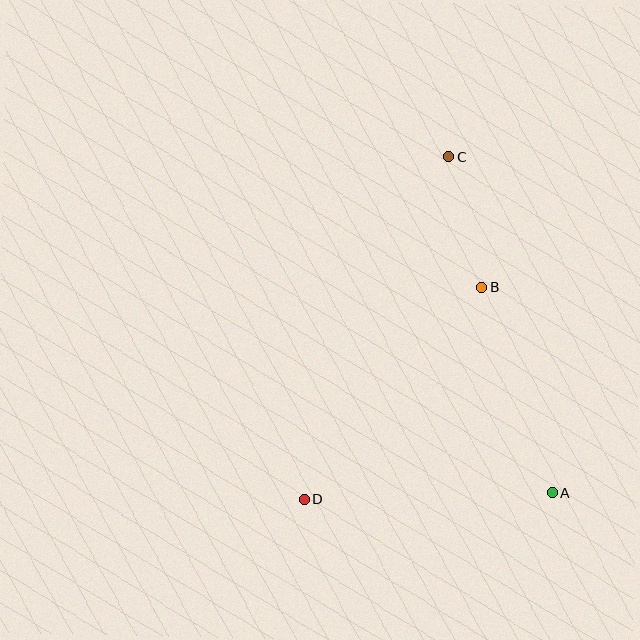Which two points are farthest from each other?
Points C and D are farthest from each other.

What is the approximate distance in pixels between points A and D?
The distance between A and D is approximately 248 pixels.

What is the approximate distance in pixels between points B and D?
The distance between B and D is approximately 277 pixels.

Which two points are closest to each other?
Points B and C are closest to each other.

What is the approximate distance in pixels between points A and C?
The distance between A and C is approximately 352 pixels.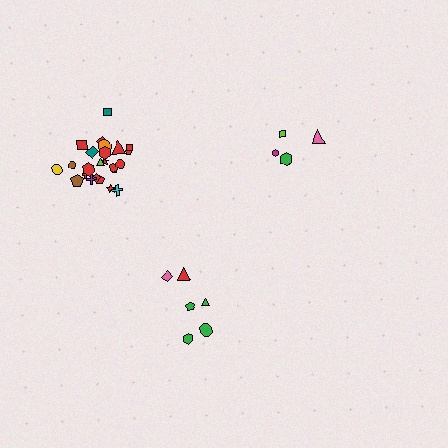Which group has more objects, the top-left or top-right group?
The top-left group.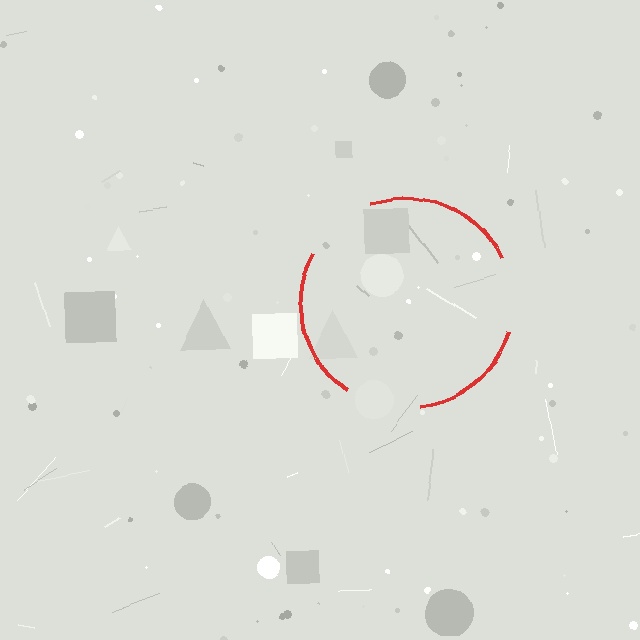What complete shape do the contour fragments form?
The contour fragments form a circle.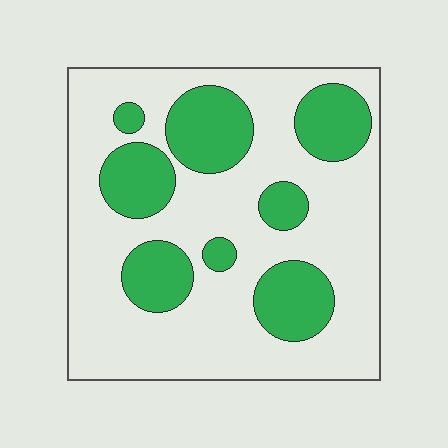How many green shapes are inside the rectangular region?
8.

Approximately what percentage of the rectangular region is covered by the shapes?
Approximately 30%.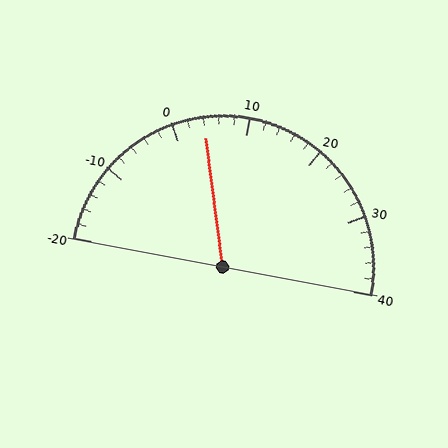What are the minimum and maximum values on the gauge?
The gauge ranges from -20 to 40.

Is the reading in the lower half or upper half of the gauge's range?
The reading is in the lower half of the range (-20 to 40).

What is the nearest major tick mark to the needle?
The nearest major tick mark is 0.